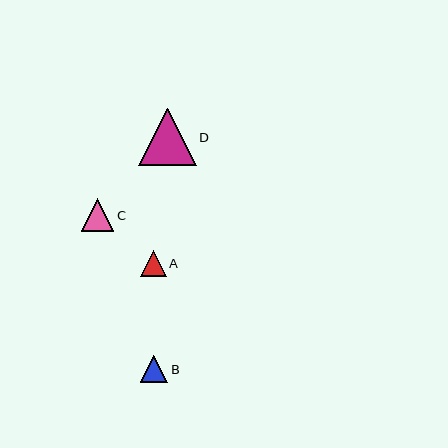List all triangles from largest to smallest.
From largest to smallest: D, C, B, A.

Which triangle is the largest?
Triangle D is the largest with a size of approximately 58 pixels.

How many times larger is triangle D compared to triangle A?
Triangle D is approximately 2.2 times the size of triangle A.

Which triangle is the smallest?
Triangle A is the smallest with a size of approximately 26 pixels.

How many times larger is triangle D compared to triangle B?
Triangle D is approximately 2.1 times the size of triangle B.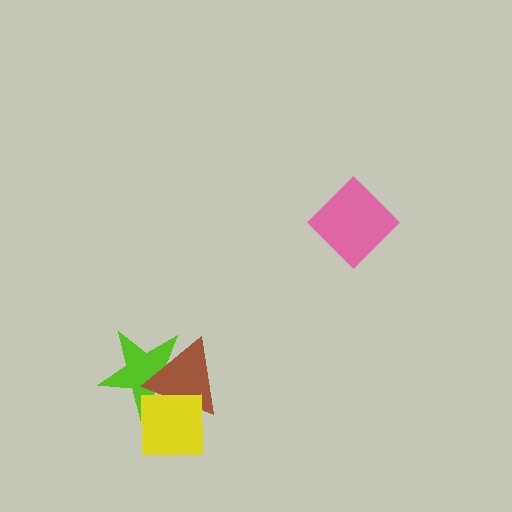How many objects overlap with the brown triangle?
2 objects overlap with the brown triangle.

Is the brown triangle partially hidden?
Yes, it is partially covered by another shape.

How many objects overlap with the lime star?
2 objects overlap with the lime star.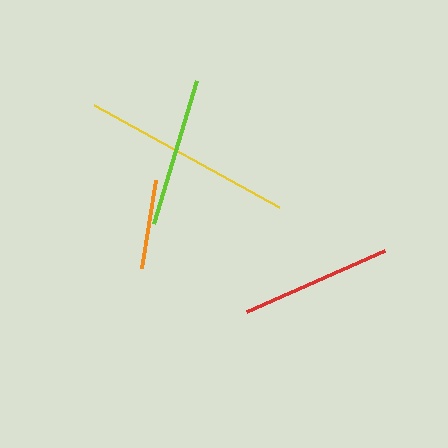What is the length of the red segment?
The red segment is approximately 151 pixels long.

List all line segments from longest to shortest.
From longest to shortest: yellow, red, lime, orange.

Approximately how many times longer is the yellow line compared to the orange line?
The yellow line is approximately 2.4 times the length of the orange line.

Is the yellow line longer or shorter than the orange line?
The yellow line is longer than the orange line.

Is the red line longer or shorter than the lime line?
The red line is longer than the lime line.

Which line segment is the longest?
The yellow line is the longest at approximately 211 pixels.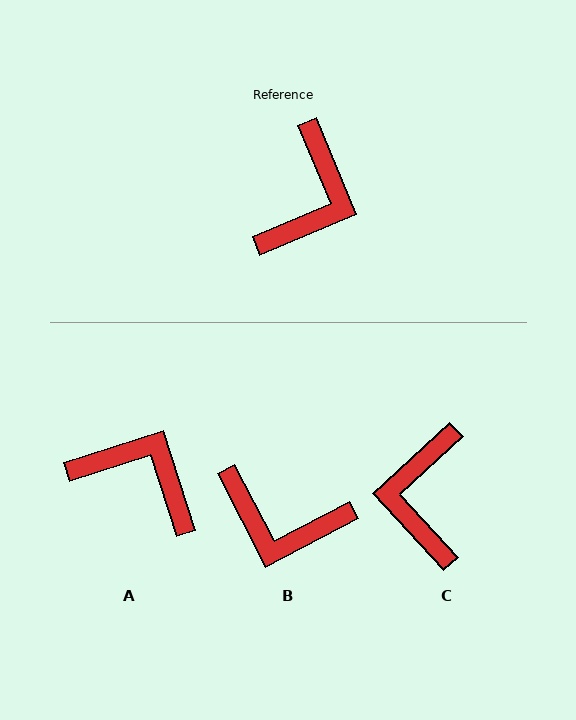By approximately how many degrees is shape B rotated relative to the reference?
Approximately 85 degrees clockwise.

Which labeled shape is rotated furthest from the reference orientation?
C, about 160 degrees away.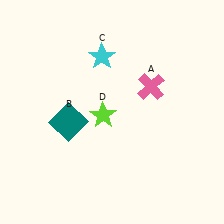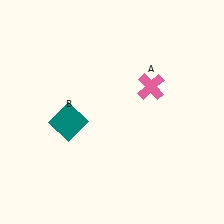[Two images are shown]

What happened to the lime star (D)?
The lime star (D) was removed in Image 2. It was in the bottom-left area of Image 1.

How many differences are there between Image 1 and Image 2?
There are 2 differences between the two images.